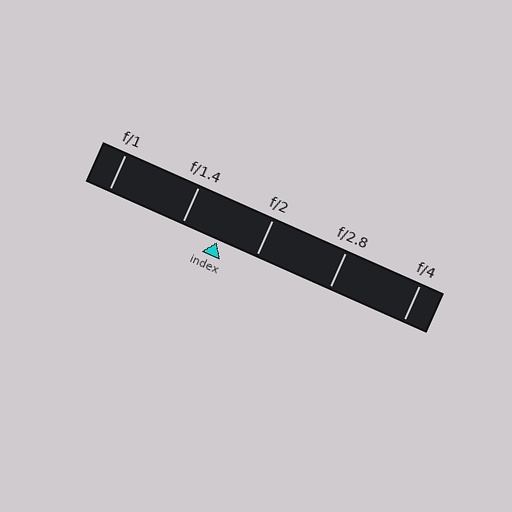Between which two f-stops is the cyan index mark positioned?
The index mark is between f/1.4 and f/2.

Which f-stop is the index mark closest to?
The index mark is closest to f/1.4.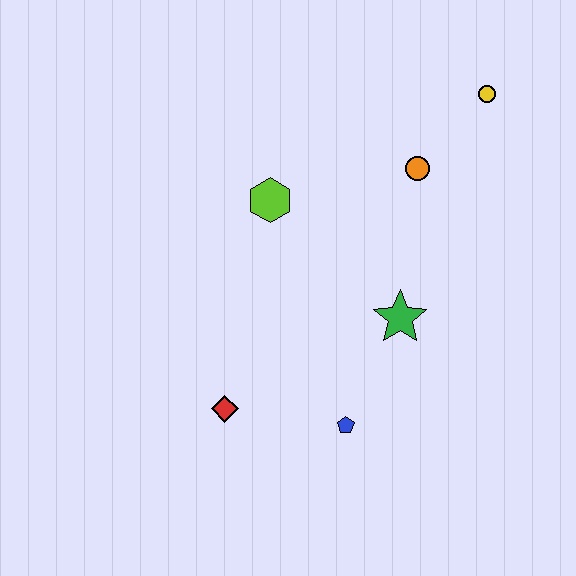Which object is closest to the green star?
The blue pentagon is closest to the green star.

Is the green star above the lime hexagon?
No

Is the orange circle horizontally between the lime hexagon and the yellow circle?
Yes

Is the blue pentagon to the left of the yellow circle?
Yes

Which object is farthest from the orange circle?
The red diamond is farthest from the orange circle.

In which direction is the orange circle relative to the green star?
The orange circle is above the green star.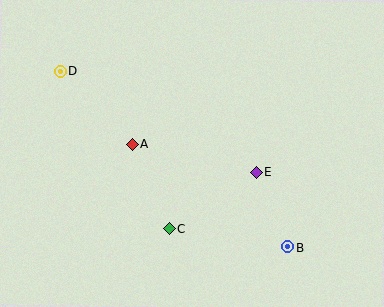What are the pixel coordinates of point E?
Point E is at (256, 172).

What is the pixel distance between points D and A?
The distance between D and A is 102 pixels.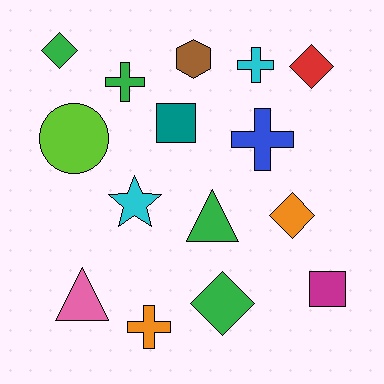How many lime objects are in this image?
There is 1 lime object.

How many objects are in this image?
There are 15 objects.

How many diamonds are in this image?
There are 4 diamonds.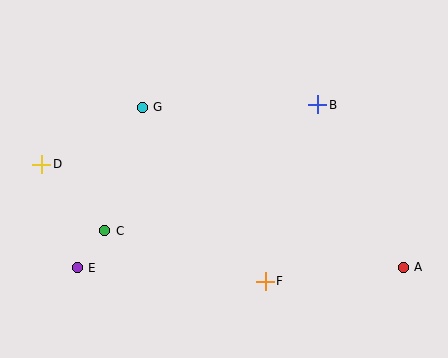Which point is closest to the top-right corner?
Point B is closest to the top-right corner.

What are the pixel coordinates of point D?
Point D is at (42, 164).